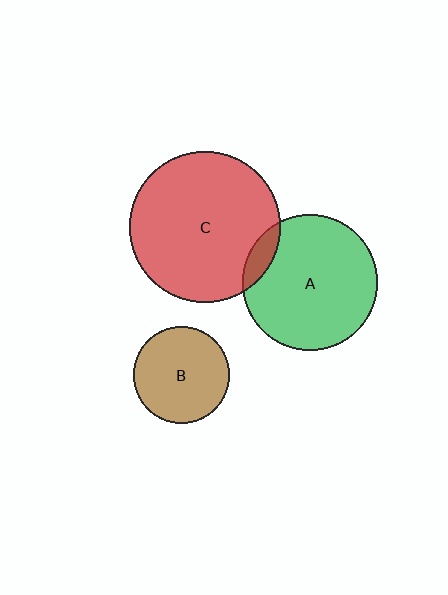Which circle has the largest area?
Circle C (red).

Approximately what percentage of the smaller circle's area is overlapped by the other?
Approximately 10%.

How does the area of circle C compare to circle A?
Approximately 1.2 times.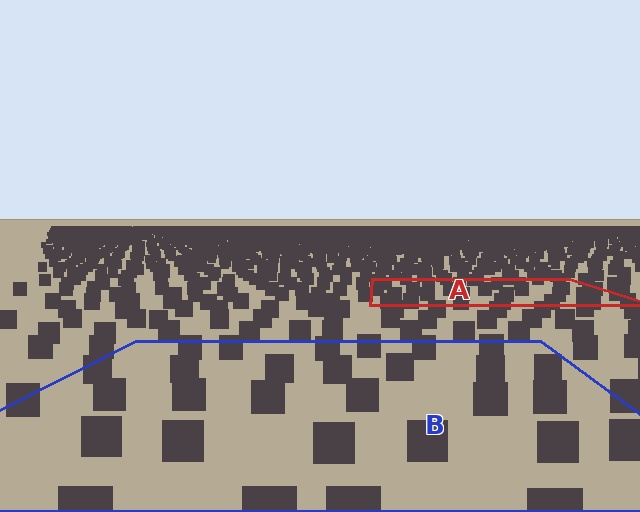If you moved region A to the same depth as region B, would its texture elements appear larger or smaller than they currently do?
They would appear larger. At a closer depth, the same texture elements are projected at a bigger on-screen size.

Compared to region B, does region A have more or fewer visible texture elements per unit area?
Region A has more texture elements per unit area — they are packed more densely because it is farther away.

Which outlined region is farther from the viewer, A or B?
Region A is farther from the viewer — the texture elements inside it appear smaller and more densely packed.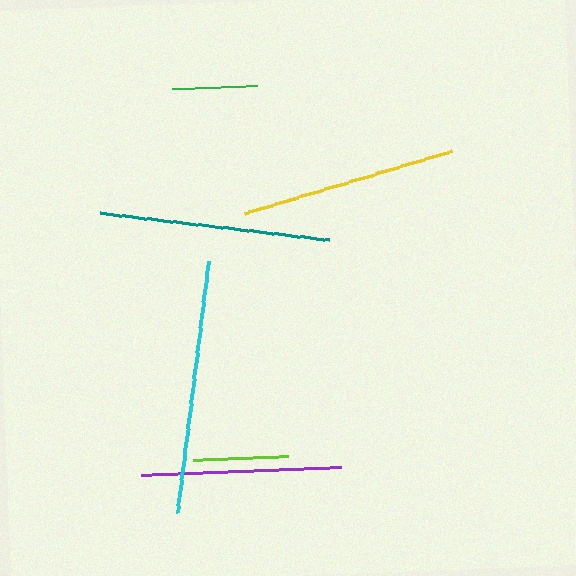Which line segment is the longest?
The cyan line is the longest at approximately 253 pixels.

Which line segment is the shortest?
The green line is the shortest at approximately 85 pixels.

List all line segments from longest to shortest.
From longest to shortest: cyan, teal, yellow, purple, lime, green.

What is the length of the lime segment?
The lime segment is approximately 95 pixels long.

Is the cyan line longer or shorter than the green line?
The cyan line is longer than the green line.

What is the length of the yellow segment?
The yellow segment is approximately 216 pixels long.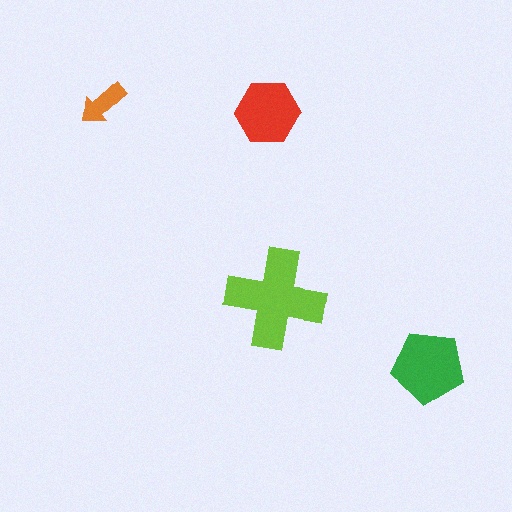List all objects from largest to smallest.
The lime cross, the green pentagon, the red hexagon, the orange arrow.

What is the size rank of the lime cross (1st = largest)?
1st.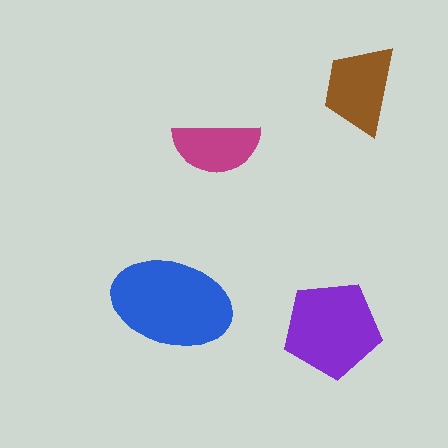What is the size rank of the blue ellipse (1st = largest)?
1st.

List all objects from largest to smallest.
The blue ellipse, the purple pentagon, the brown trapezoid, the magenta semicircle.